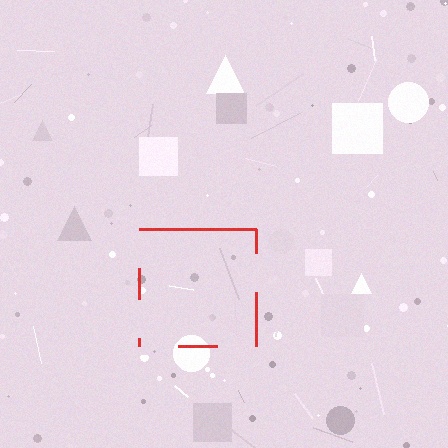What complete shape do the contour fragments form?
The contour fragments form a square.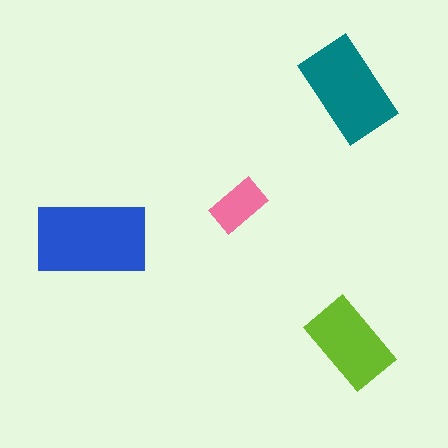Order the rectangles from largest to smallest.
the blue one, the teal one, the lime one, the pink one.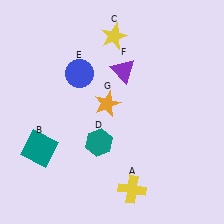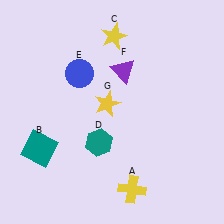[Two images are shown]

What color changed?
The star (G) changed from orange in Image 1 to yellow in Image 2.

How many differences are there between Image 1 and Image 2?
There is 1 difference between the two images.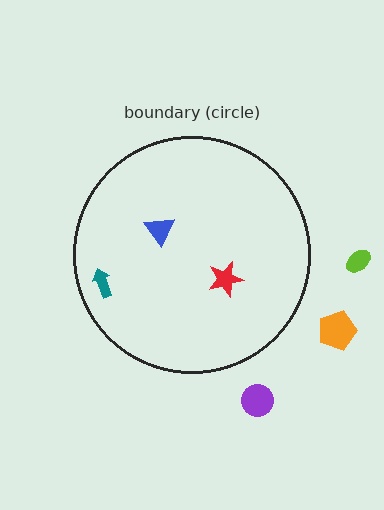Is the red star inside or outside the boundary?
Inside.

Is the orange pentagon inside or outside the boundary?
Outside.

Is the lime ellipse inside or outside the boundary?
Outside.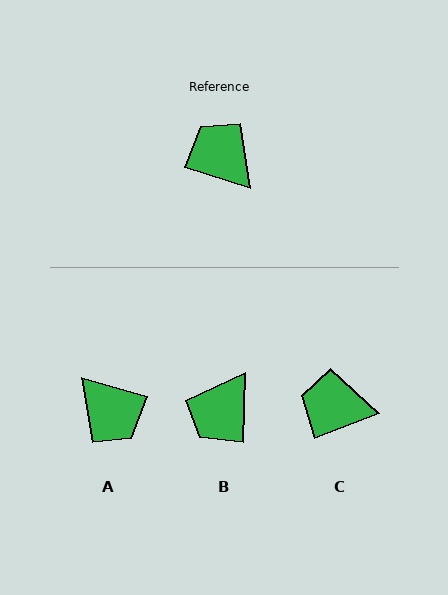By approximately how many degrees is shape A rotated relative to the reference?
Approximately 179 degrees clockwise.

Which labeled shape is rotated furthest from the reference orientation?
A, about 179 degrees away.